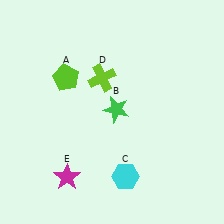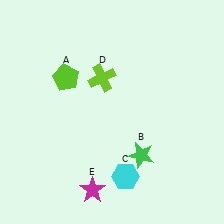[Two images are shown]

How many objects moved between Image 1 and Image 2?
2 objects moved between the two images.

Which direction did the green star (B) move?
The green star (B) moved down.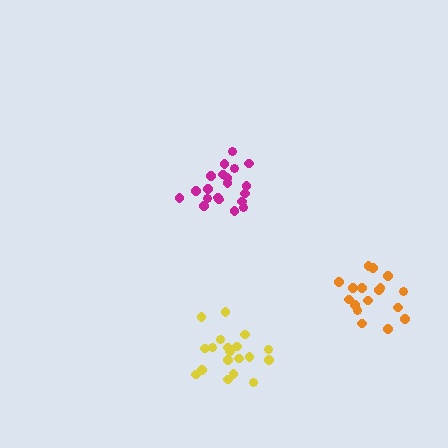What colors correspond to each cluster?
The clusters are colored: magenta, orange, yellow.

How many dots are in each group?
Group 1: 21 dots, Group 2: 17 dots, Group 3: 19 dots (57 total).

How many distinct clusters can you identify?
There are 3 distinct clusters.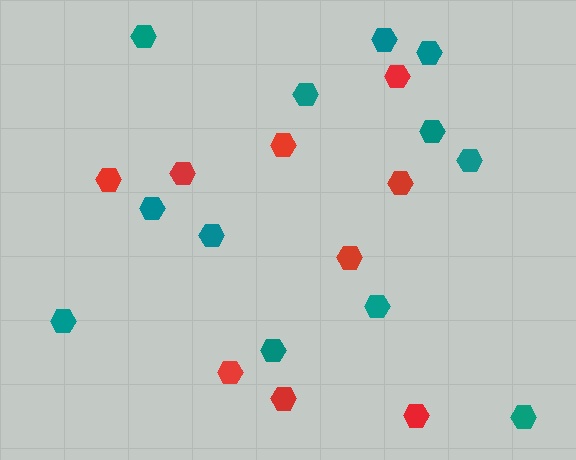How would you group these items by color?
There are 2 groups: one group of red hexagons (9) and one group of teal hexagons (12).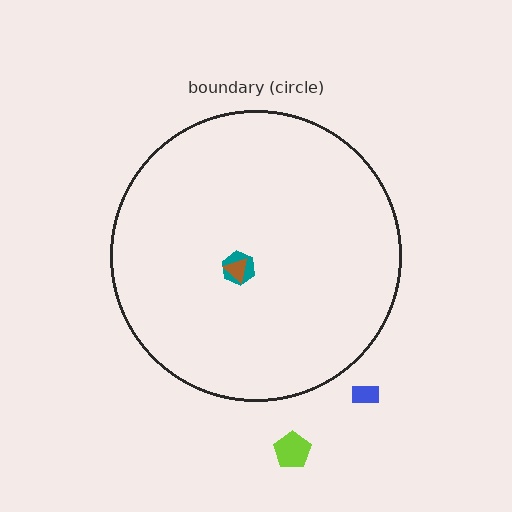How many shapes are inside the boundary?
2 inside, 2 outside.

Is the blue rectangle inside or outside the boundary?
Outside.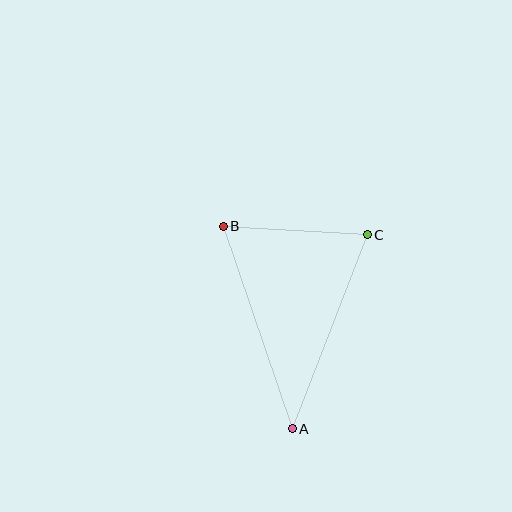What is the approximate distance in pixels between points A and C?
The distance between A and C is approximately 208 pixels.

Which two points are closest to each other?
Points B and C are closest to each other.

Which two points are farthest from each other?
Points A and B are farthest from each other.